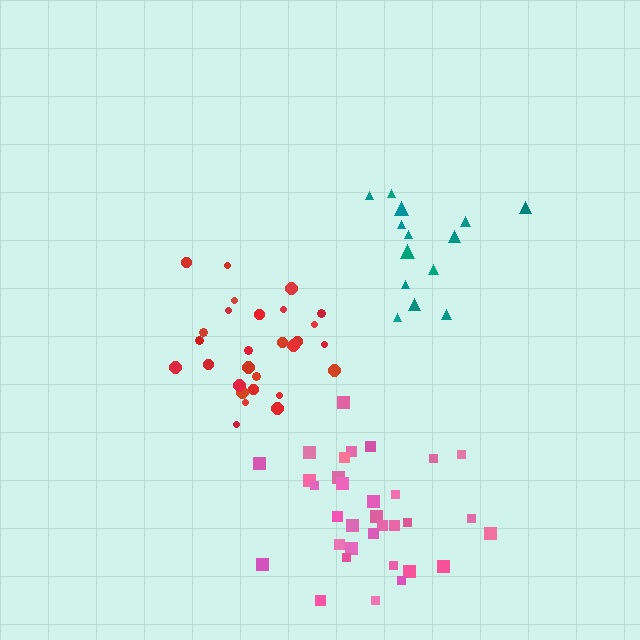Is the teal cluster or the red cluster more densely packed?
Red.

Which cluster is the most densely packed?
Red.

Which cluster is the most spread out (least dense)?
Teal.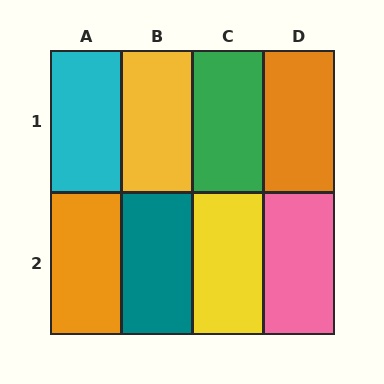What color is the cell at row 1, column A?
Cyan.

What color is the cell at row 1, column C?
Green.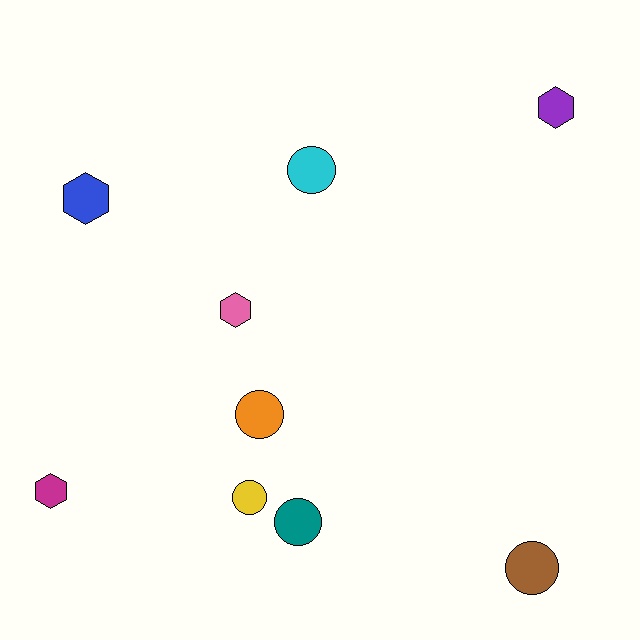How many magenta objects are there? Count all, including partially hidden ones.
There is 1 magenta object.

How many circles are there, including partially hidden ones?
There are 5 circles.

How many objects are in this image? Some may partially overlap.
There are 9 objects.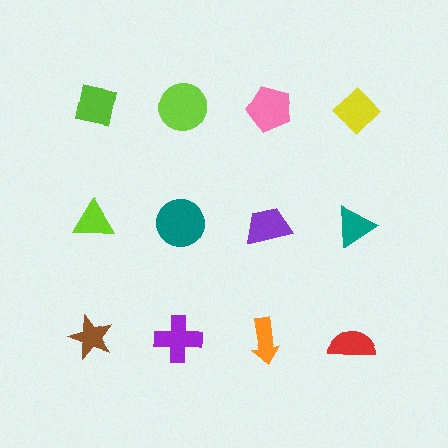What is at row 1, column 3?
A pink pentagon.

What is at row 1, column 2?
A lime circle.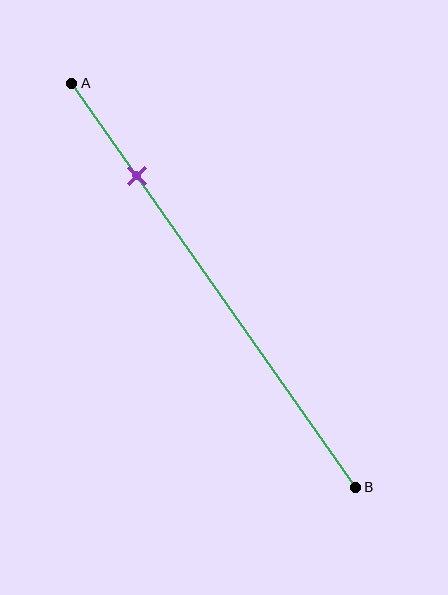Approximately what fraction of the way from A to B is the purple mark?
The purple mark is approximately 25% of the way from A to B.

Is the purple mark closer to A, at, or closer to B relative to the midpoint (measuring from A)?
The purple mark is closer to point A than the midpoint of segment AB.